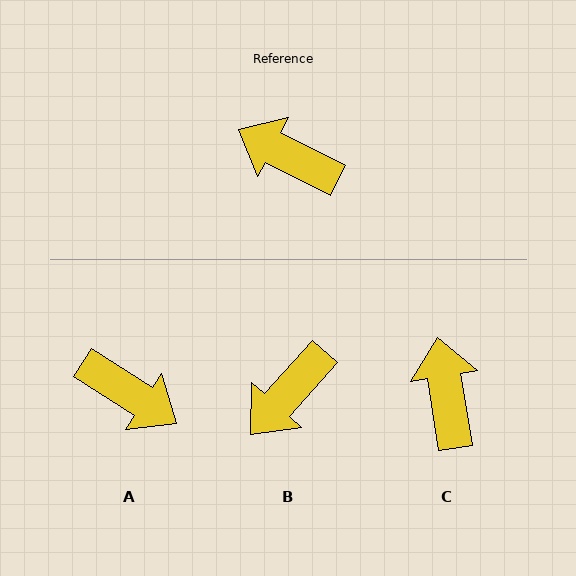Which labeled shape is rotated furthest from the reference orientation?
A, about 174 degrees away.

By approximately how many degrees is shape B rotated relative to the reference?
Approximately 75 degrees counter-clockwise.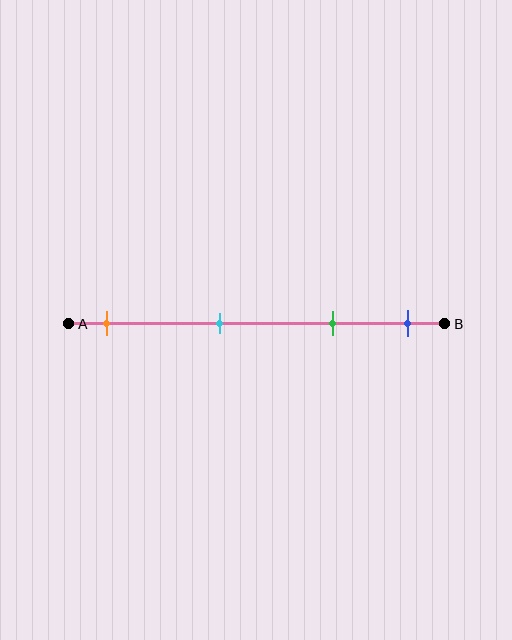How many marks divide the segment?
There are 4 marks dividing the segment.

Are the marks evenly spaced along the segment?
No, the marks are not evenly spaced.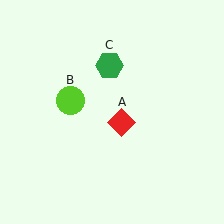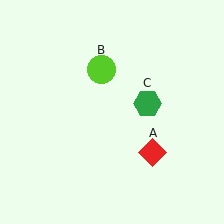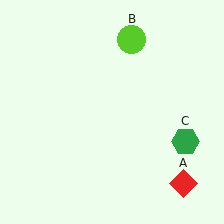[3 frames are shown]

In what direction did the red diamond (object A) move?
The red diamond (object A) moved down and to the right.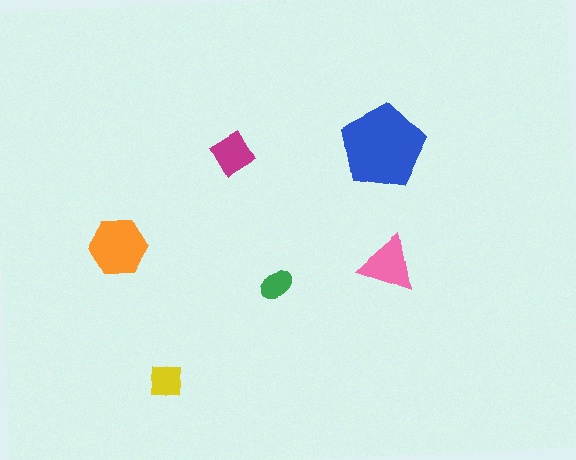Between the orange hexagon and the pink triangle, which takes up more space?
The orange hexagon.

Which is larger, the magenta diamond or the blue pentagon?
The blue pentagon.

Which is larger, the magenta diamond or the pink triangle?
The pink triangle.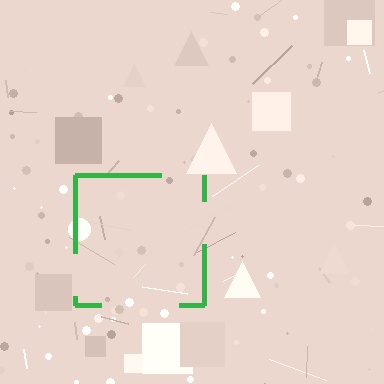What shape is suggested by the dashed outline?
The dashed outline suggests a square.